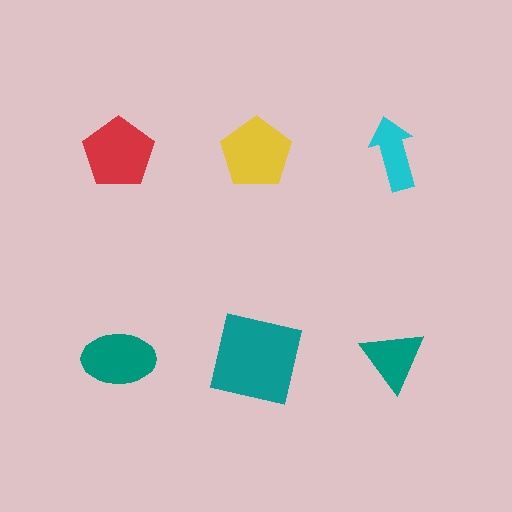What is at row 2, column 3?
A teal triangle.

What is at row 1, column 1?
A red pentagon.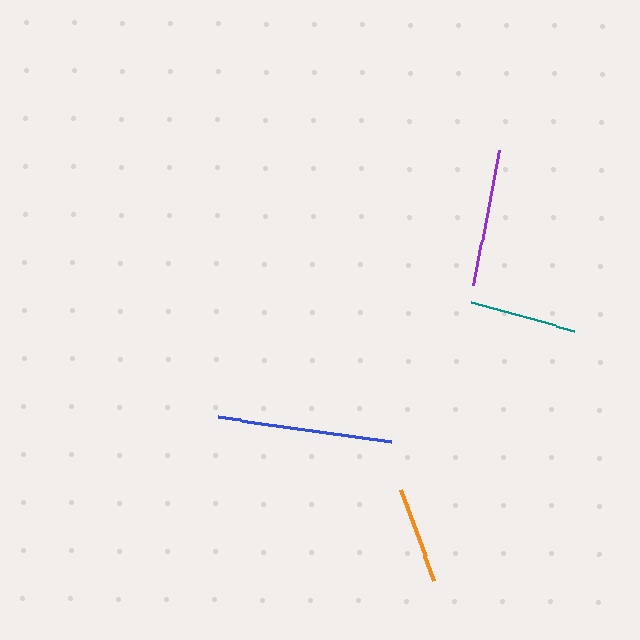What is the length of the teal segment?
The teal segment is approximately 107 pixels long.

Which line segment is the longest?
The blue line is the longest at approximately 175 pixels.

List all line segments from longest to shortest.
From longest to shortest: blue, purple, teal, orange.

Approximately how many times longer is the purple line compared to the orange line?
The purple line is approximately 1.4 times the length of the orange line.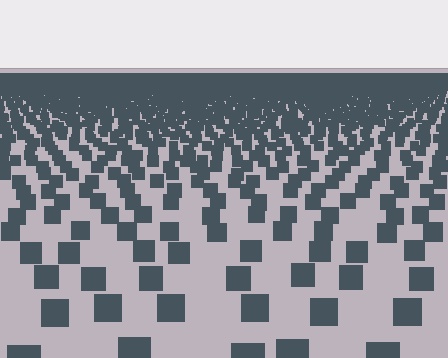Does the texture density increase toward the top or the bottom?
Density increases toward the top.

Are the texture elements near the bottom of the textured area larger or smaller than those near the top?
Larger. Near the bottom, elements are closer to the viewer and appear at a bigger on-screen size.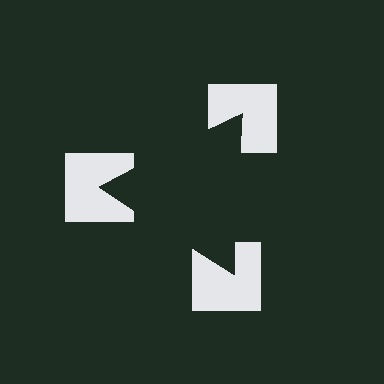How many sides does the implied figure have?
3 sides.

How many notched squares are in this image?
There are 3 — one at each vertex of the illusory triangle.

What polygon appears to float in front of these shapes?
An illusory triangle — its edges are inferred from the aligned wedge cuts in the notched squares, not physically drawn.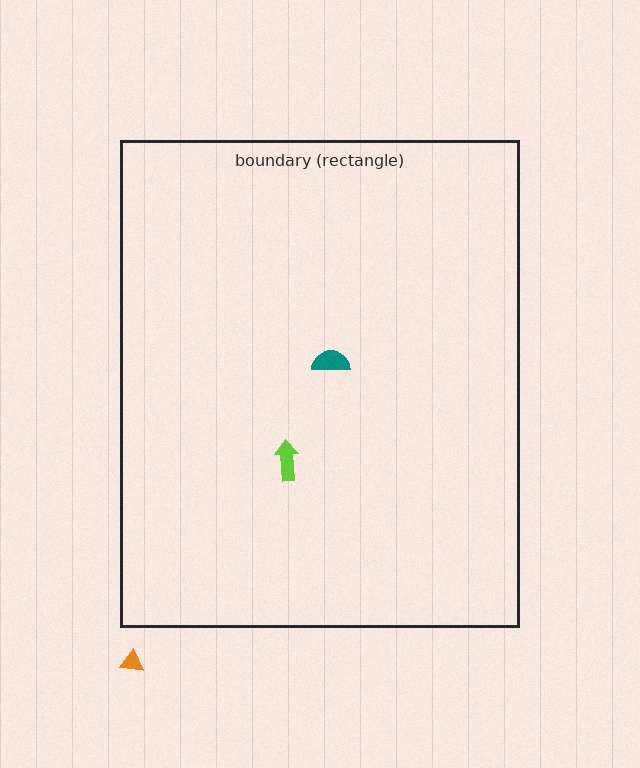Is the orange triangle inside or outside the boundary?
Outside.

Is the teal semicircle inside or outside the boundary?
Inside.